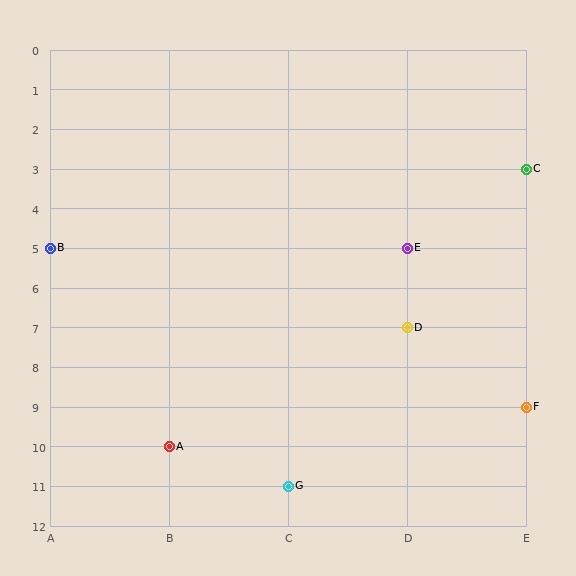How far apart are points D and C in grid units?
Points D and C are 1 column and 4 rows apart (about 4.1 grid units diagonally).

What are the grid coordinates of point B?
Point B is at grid coordinates (A, 5).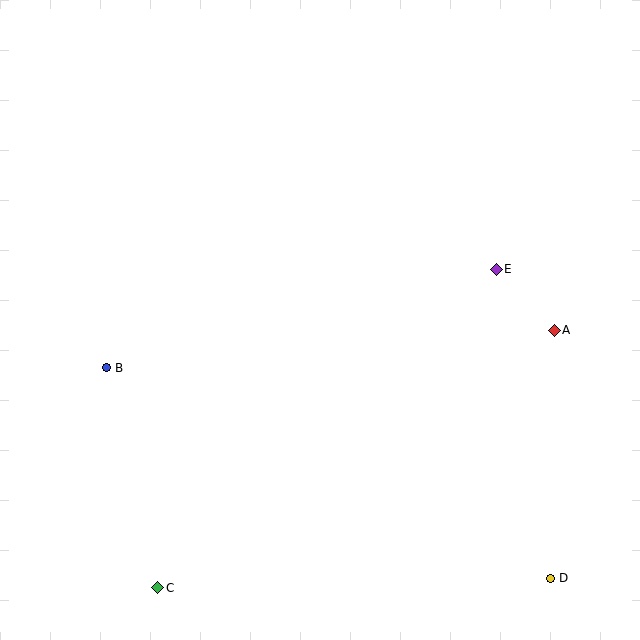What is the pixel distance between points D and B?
The distance between D and B is 491 pixels.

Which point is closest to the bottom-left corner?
Point C is closest to the bottom-left corner.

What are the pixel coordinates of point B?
Point B is at (107, 368).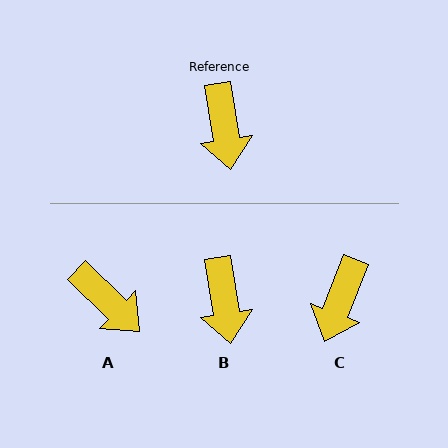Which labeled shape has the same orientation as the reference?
B.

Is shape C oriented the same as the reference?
No, it is off by about 30 degrees.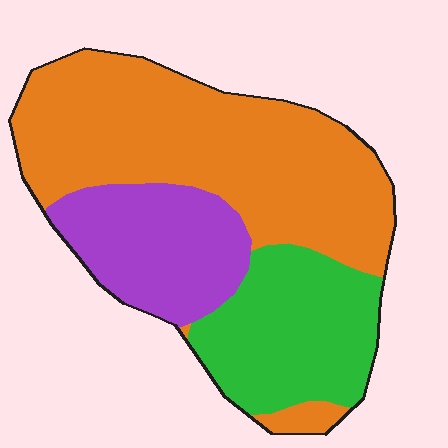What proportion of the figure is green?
Green takes up about one quarter (1/4) of the figure.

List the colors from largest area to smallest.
From largest to smallest: orange, green, purple.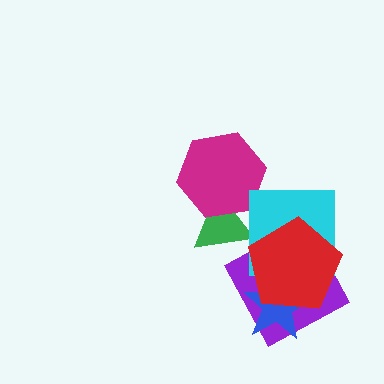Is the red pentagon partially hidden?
No, no other shape covers it.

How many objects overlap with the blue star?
2 objects overlap with the blue star.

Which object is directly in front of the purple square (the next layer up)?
The blue star is directly in front of the purple square.